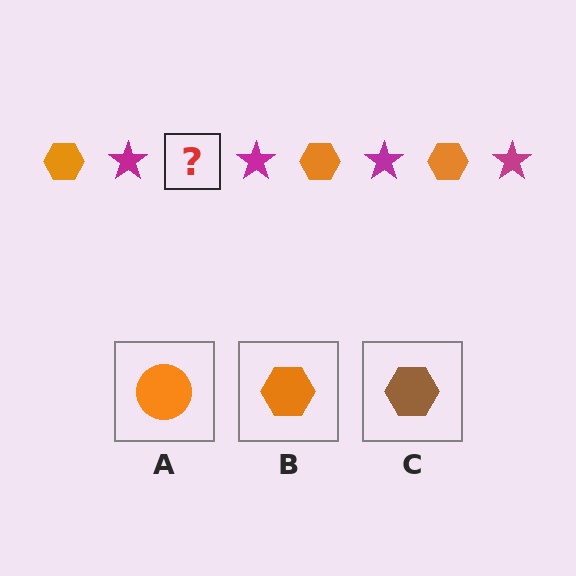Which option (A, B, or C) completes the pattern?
B.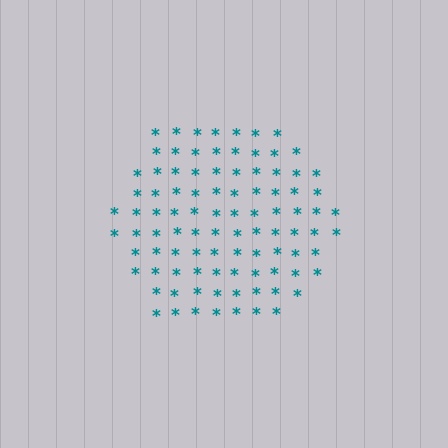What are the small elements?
The small elements are asterisks.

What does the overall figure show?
The overall figure shows a hexagon.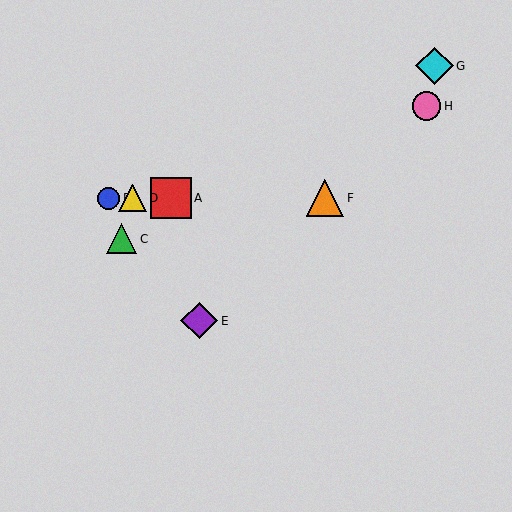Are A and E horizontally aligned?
No, A is at y≈198 and E is at y≈321.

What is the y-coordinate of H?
Object H is at y≈106.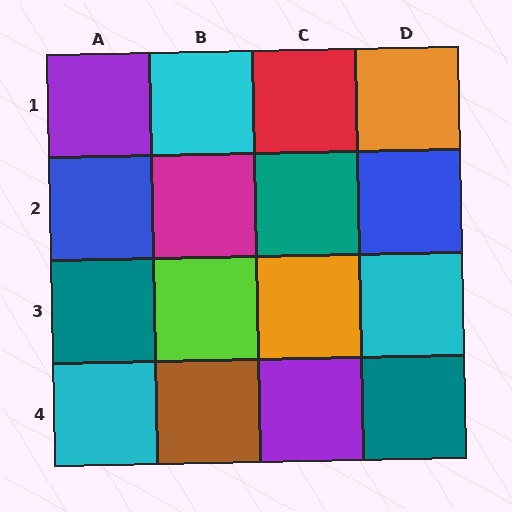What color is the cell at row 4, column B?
Brown.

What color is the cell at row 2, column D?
Blue.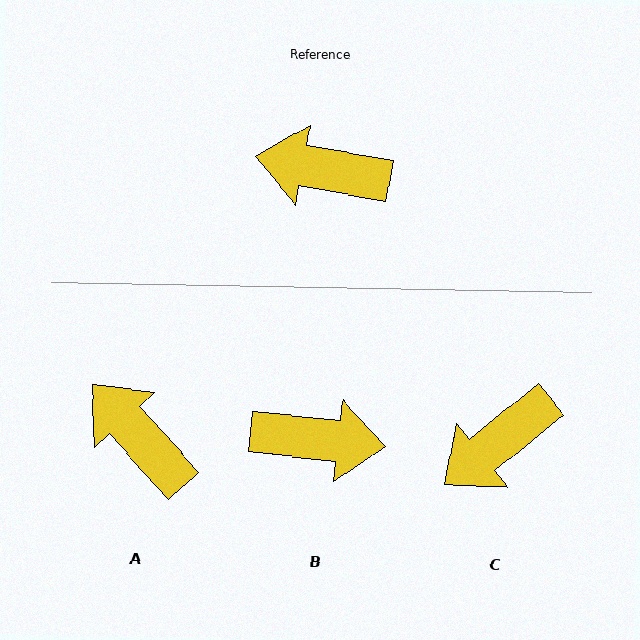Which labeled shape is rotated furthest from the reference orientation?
B, about 176 degrees away.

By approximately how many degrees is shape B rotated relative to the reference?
Approximately 176 degrees clockwise.